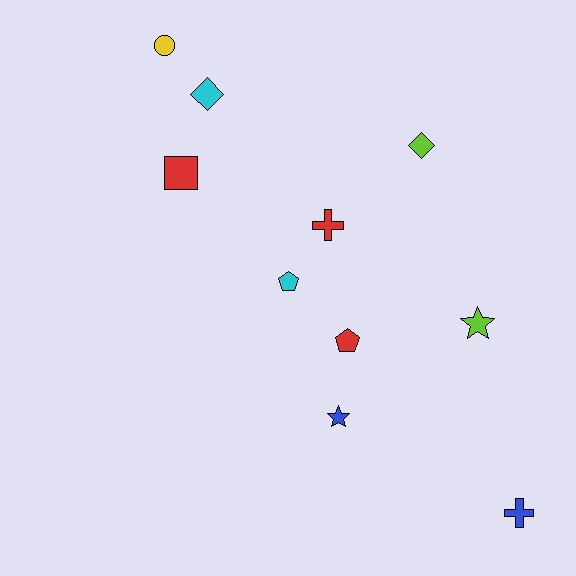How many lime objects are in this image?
There are 2 lime objects.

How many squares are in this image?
There is 1 square.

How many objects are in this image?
There are 10 objects.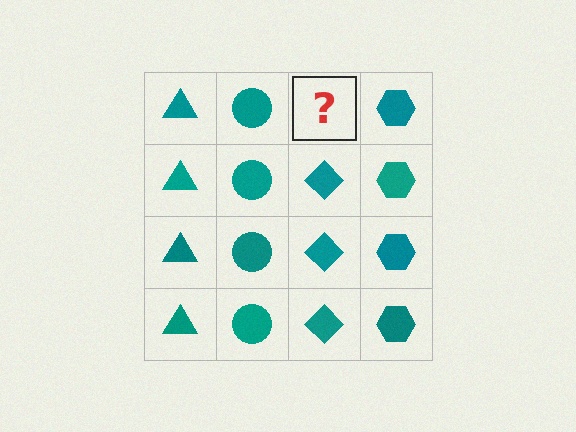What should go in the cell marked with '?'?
The missing cell should contain a teal diamond.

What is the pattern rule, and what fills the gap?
The rule is that each column has a consistent shape. The gap should be filled with a teal diamond.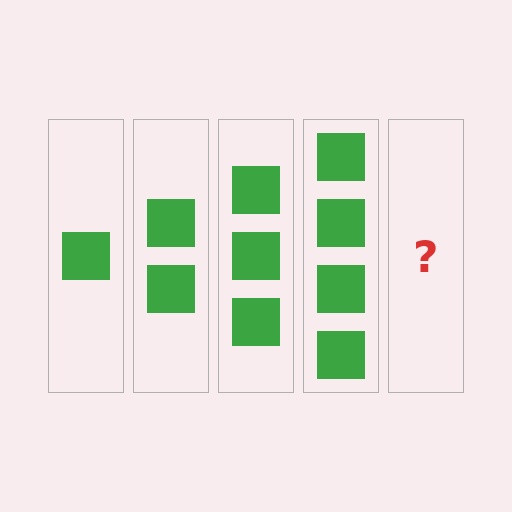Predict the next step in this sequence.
The next step is 5 squares.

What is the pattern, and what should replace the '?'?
The pattern is that each step adds one more square. The '?' should be 5 squares.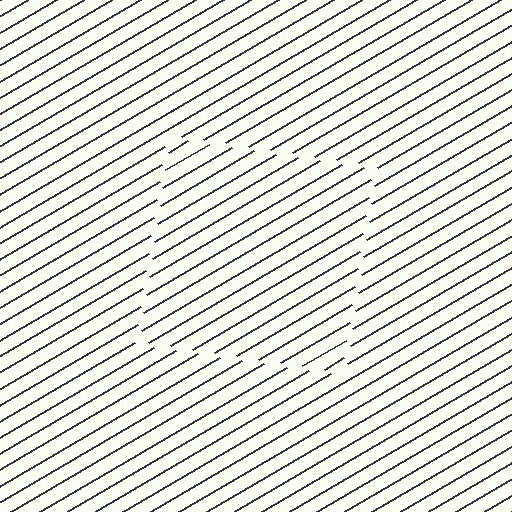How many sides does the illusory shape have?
4 sides — the line-ends trace a square.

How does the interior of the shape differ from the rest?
The interior of the shape contains the same grating, shifted by half a period — the contour is defined by the phase discontinuity where line-ends from the inner and outer gratings abut.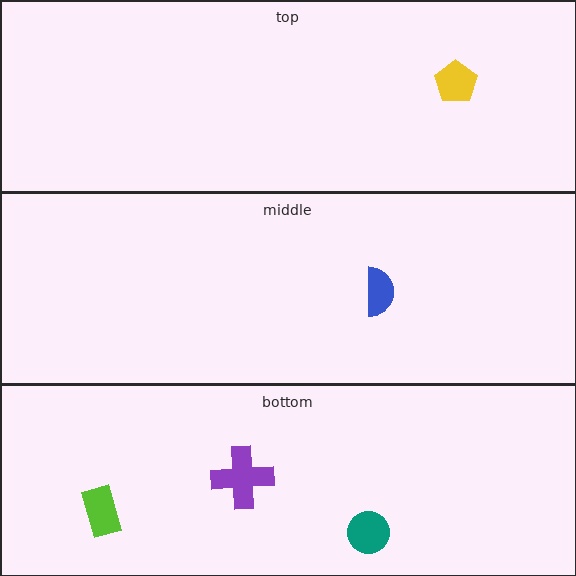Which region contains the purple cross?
The bottom region.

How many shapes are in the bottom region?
3.